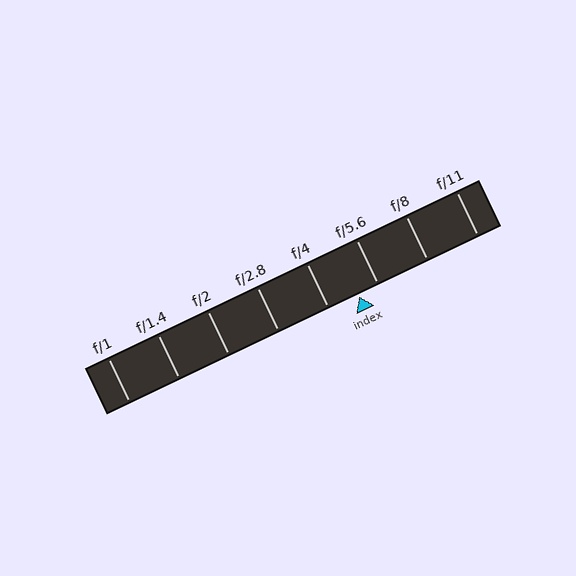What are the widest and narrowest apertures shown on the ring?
The widest aperture shown is f/1 and the narrowest is f/11.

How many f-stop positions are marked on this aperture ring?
There are 8 f-stop positions marked.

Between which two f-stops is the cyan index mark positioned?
The index mark is between f/4 and f/5.6.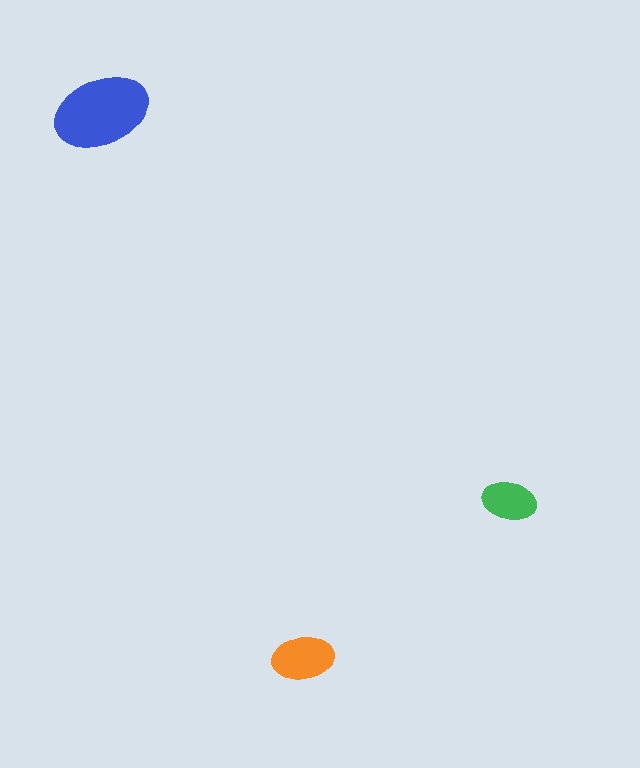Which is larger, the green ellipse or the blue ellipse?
The blue one.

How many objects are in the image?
There are 3 objects in the image.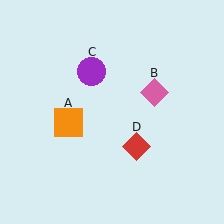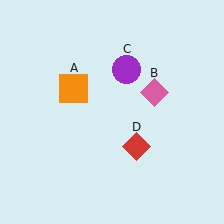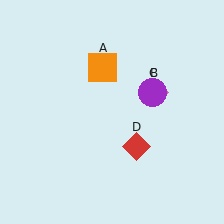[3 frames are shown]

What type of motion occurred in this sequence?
The orange square (object A), purple circle (object C) rotated clockwise around the center of the scene.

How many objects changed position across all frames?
2 objects changed position: orange square (object A), purple circle (object C).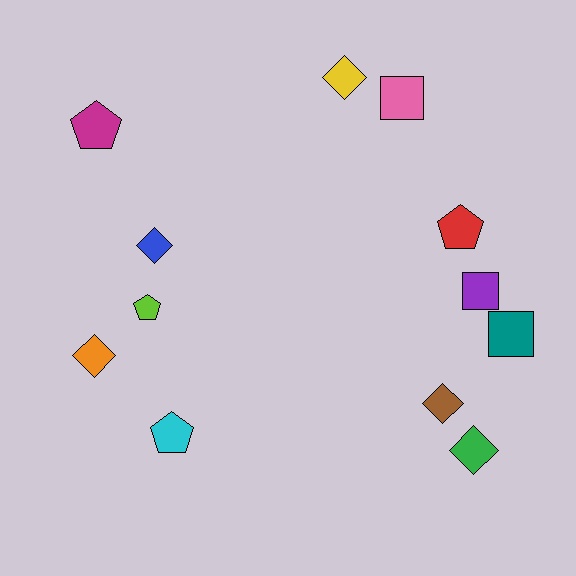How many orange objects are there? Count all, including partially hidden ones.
There is 1 orange object.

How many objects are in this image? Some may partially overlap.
There are 12 objects.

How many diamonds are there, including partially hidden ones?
There are 5 diamonds.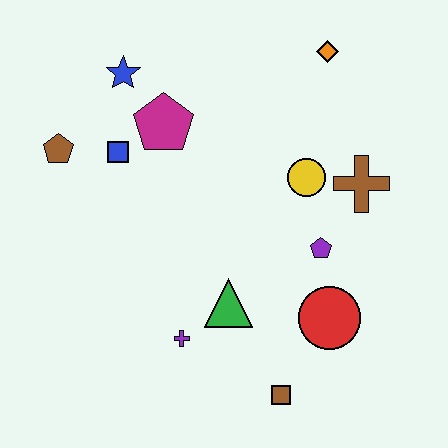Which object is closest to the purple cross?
The green triangle is closest to the purple cross.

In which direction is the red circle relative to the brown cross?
The red circle is below the brown cross.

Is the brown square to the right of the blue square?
Yes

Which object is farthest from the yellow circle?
The brown pentagon is farthest from the yellow circle.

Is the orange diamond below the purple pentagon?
No